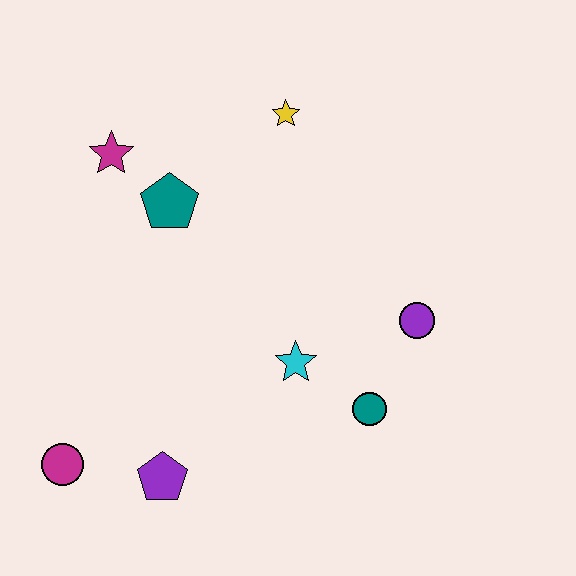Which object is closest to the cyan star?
The teal circle is closest to the cyan star.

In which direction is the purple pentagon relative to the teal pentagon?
The purple pentagon is below the teal pentagon.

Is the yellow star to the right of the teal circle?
No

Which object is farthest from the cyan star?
The magenta star is farthest from the cyan star.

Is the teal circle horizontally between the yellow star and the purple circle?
Yes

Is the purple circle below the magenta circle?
No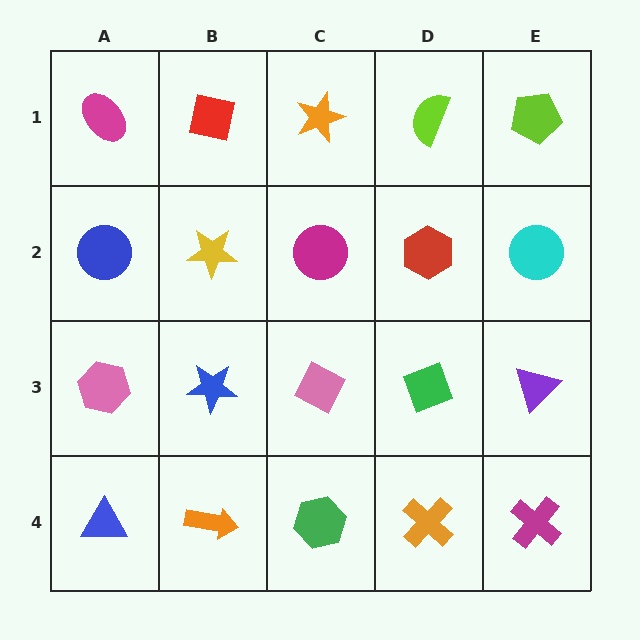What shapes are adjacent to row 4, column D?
A green diamond (row 3, column D), a green hexagon (row 4, column C), a magenta cross (row 4, column E).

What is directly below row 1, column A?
A blue circle.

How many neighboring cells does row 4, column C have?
3.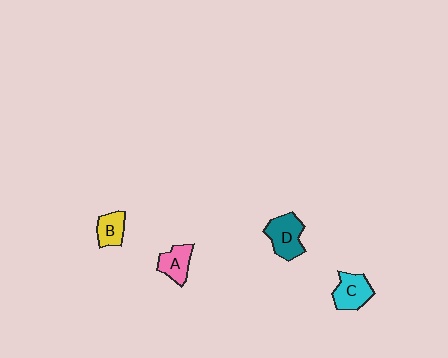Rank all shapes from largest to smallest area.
From largest to smallest: D (teal), C (cyan), A (pink), B (yellow).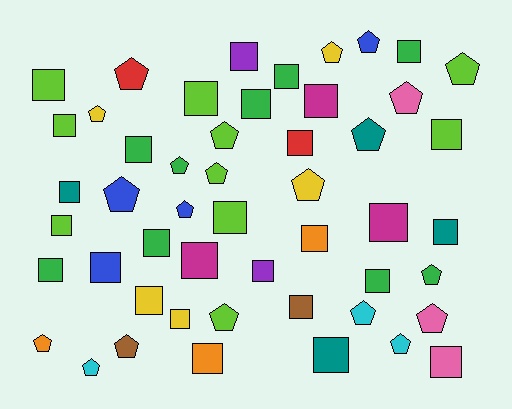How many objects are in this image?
There are 50 objects.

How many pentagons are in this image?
There are 21 pentagons.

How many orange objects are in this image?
There are 3 orange objects.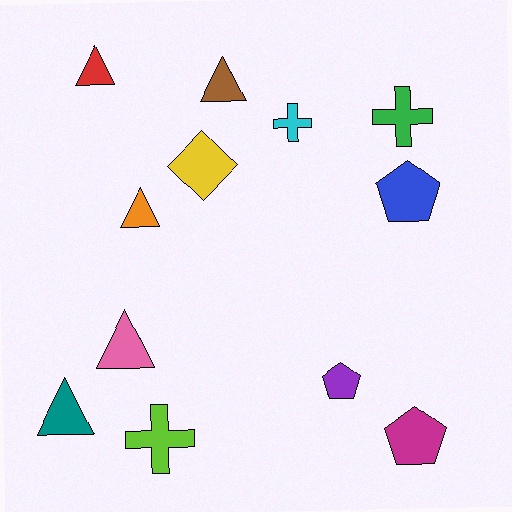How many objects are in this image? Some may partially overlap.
There are 12 objects.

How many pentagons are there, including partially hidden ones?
There are 3 pentagons.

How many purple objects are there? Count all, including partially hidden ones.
There is 1 purple object.